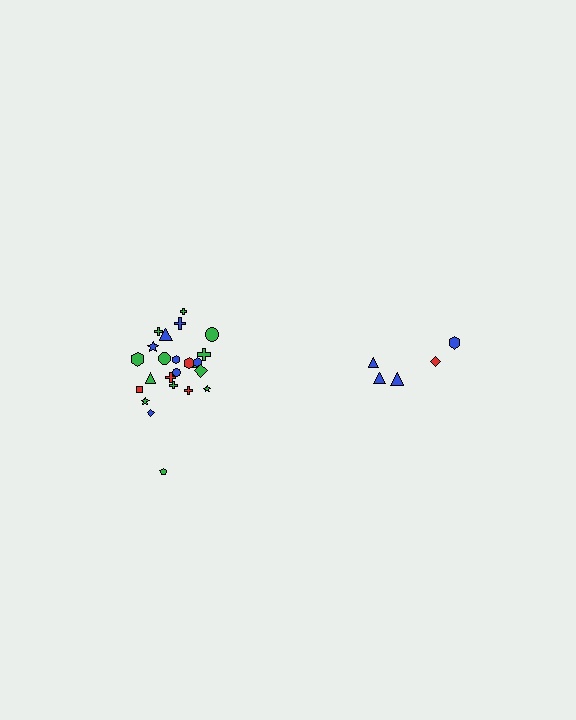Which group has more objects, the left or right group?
The left group.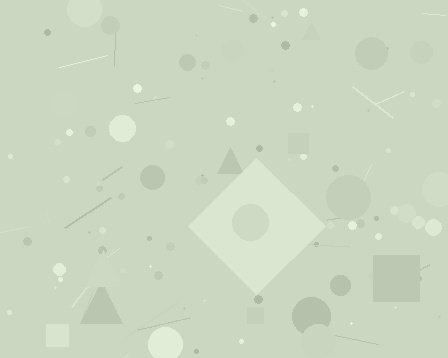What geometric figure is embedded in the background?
A diamond is embedded in the background.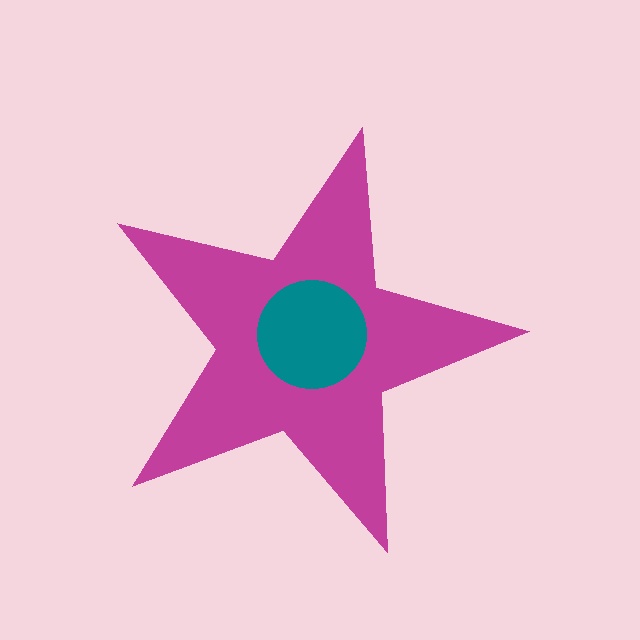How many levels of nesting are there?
2.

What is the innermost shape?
The teal circle.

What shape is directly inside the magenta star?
The teal circle.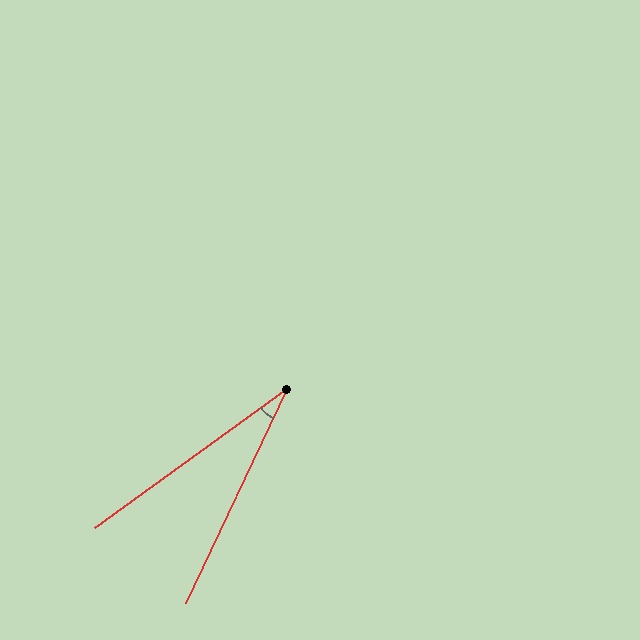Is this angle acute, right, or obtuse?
It is acute.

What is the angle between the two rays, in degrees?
Approximately 29 degrees.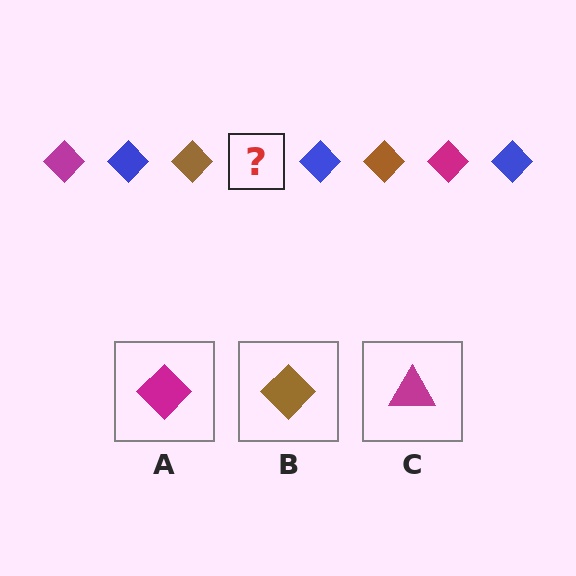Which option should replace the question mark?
Option A.